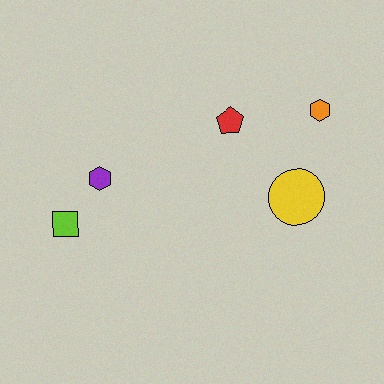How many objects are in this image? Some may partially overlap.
There are 5 objects.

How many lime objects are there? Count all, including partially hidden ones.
There is 1 lime object.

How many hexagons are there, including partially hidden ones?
There are 2 hexagons.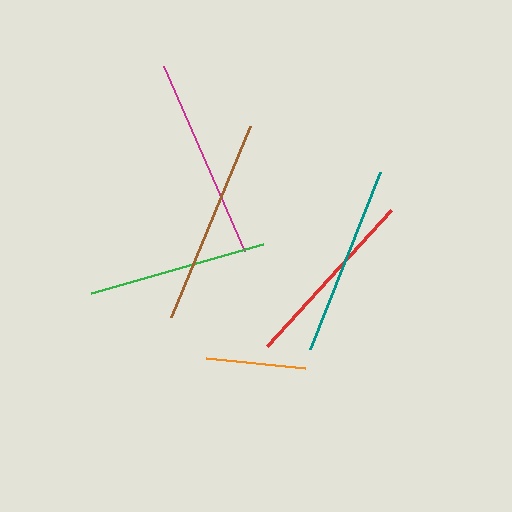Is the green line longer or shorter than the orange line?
The green line is longer than the orange line.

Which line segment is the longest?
The brown line is the longest at approximately 207 pixels.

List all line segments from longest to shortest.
From longest to shortest: brown, magenta, teal, red, green, orange.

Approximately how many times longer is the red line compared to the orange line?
The red line is approximately 1.8 times the length of the orange line.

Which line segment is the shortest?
The orange line is the shortest at approximately 100 pixels.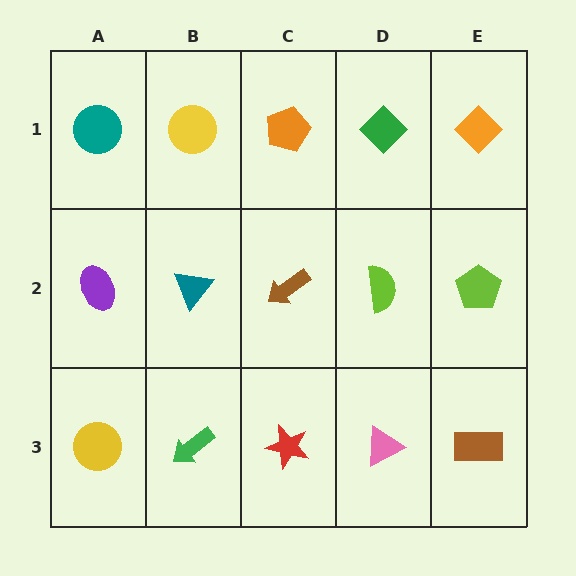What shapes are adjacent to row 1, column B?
A teal triangle (row 2, column B), a teal circle (row 1, column A), an orange pentagon (row 1, column C).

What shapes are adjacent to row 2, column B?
A yellow circle (row 1, column B), a green arrow (row 3, column B), a purple ellipse (row 2, column A), a brown arrow (row 2, column C).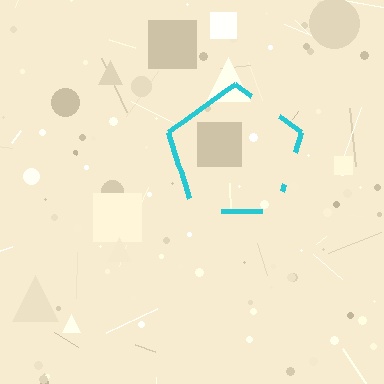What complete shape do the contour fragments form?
The contour fragments form a pentagon.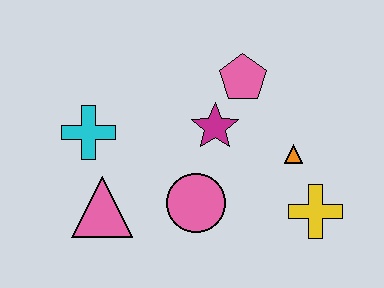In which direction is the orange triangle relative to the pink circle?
The orange triangle is to the right of the pink circle.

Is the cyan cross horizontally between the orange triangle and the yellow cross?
No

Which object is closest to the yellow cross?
The orange triangle is closest to the yellow cross.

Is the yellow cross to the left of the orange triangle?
No